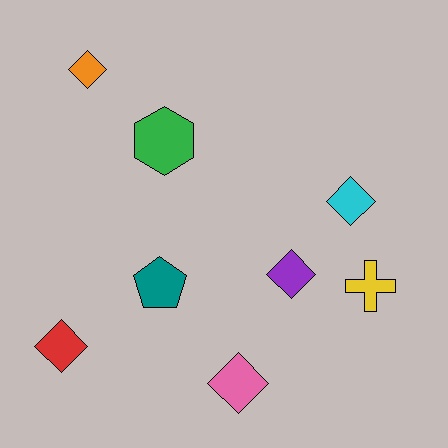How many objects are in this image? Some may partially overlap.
There are 8 objects.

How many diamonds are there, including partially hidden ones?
There are 5 diamonds.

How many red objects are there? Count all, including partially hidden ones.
There is 1 red object.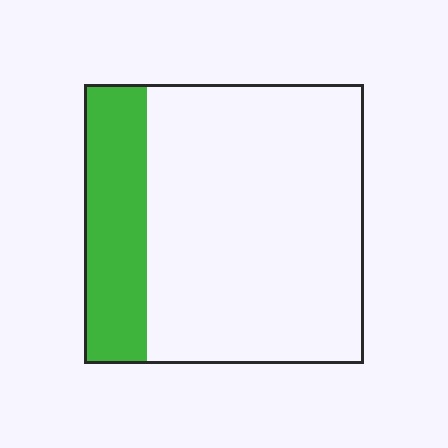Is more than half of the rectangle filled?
No.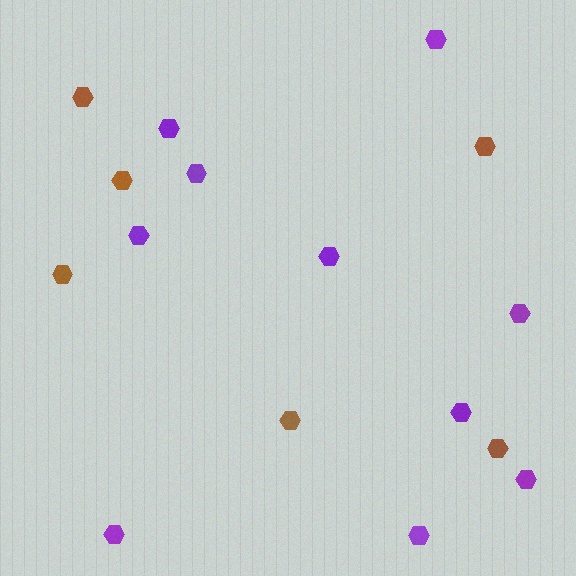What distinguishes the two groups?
There are 2 groups: one group of brown hexagons (6) and one group of purple hexagons (10).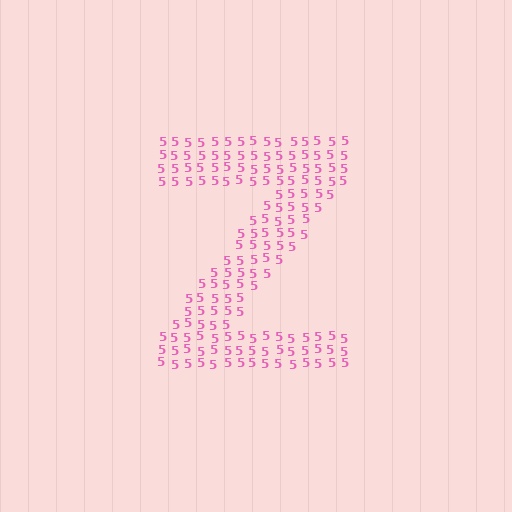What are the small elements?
The small elements are digit 5's.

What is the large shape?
The large shape is the letter Z.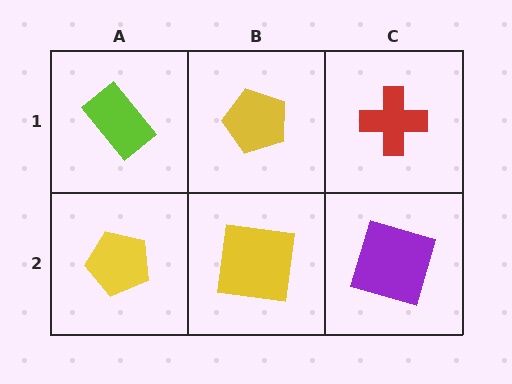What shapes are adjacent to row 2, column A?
A lime rectangle (row 1, column A), a yellow square (row 2, column B).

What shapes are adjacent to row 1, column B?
A yellow square (row 2, column B), a lime rectangle (row 1, column A), a red cross (row 1, column C).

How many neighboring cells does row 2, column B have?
3.